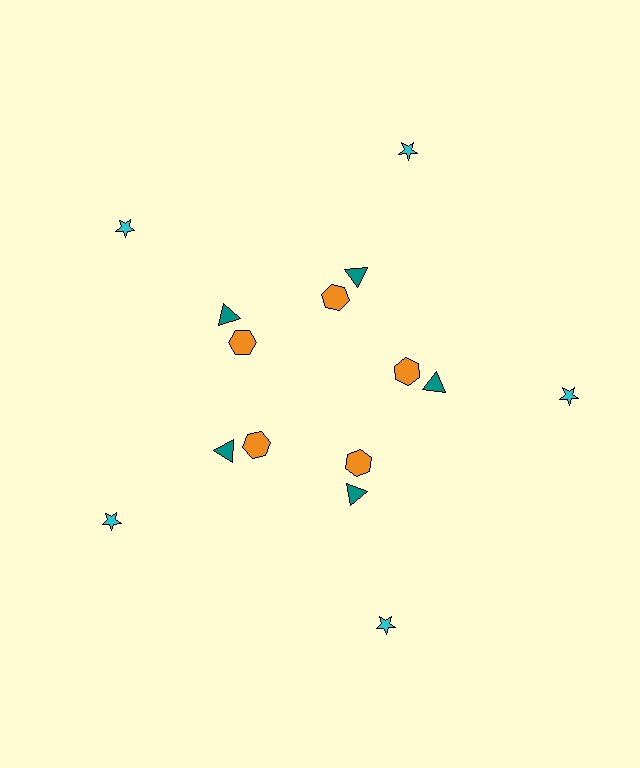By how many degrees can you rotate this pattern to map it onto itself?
The pattern maps onto itself every 72 degrees of rotation.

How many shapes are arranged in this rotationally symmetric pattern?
There are 15 shapes, arranged in 5 groups of 3.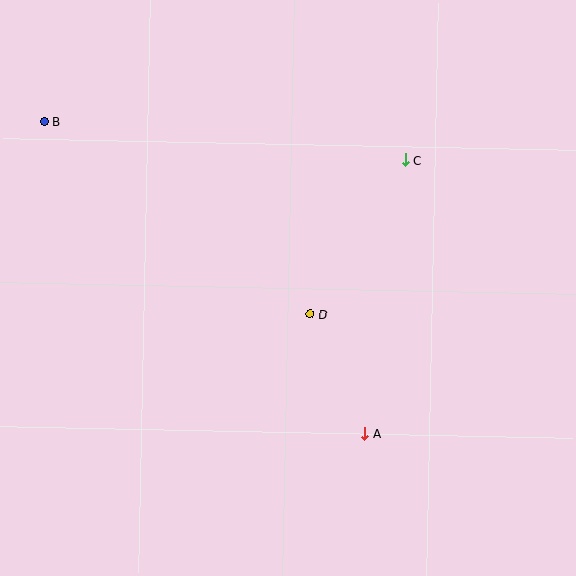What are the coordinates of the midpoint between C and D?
The midpoint between C and D is at (357, 237).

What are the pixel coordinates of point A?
Point A is at (365, 433).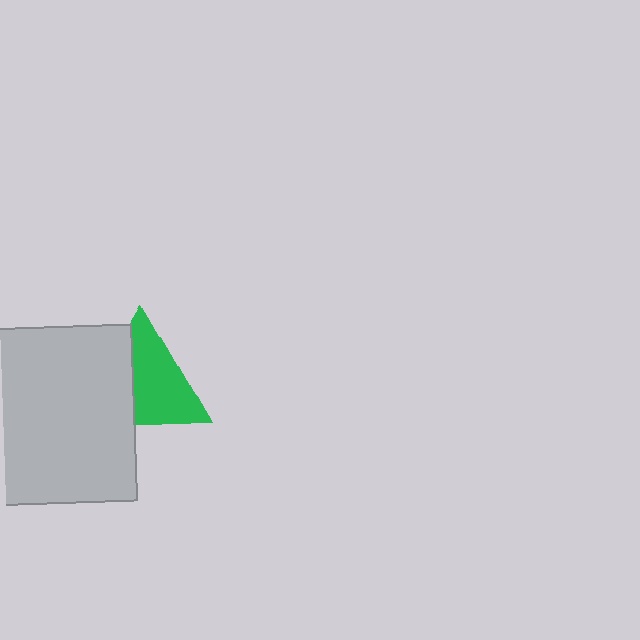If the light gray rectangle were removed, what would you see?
You would see the complete green triangle.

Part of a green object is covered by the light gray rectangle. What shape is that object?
It is a triangle.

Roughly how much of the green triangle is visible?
About half of it is visible (roughly 62%).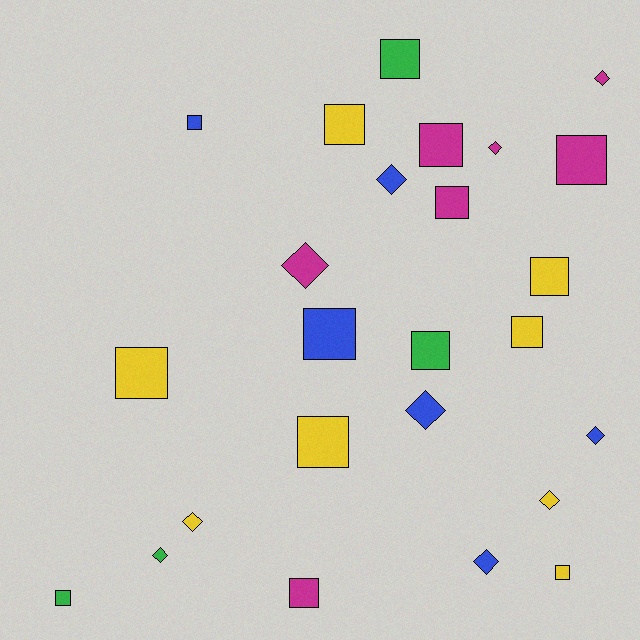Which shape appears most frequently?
Square, with 15 objects.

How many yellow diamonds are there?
There are 2 yellow diamonds.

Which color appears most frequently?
Yellow, with 8 objects.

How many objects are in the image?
There are 25 objects.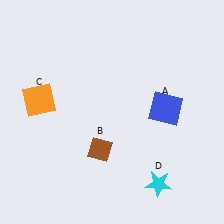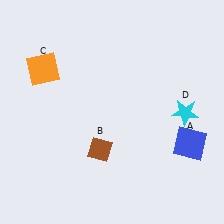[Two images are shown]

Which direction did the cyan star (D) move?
The cyan star (D) moved up.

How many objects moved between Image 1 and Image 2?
3 objects moved between the two images.